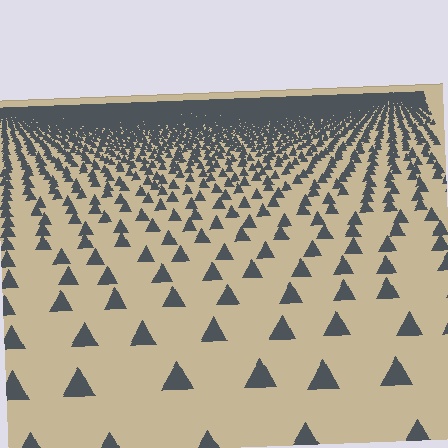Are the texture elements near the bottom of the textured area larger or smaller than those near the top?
Larger. Near the bottom, elements are closer to the viewer and appear at a bigger on-screen size.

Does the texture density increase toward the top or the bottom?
Density increases toward the top.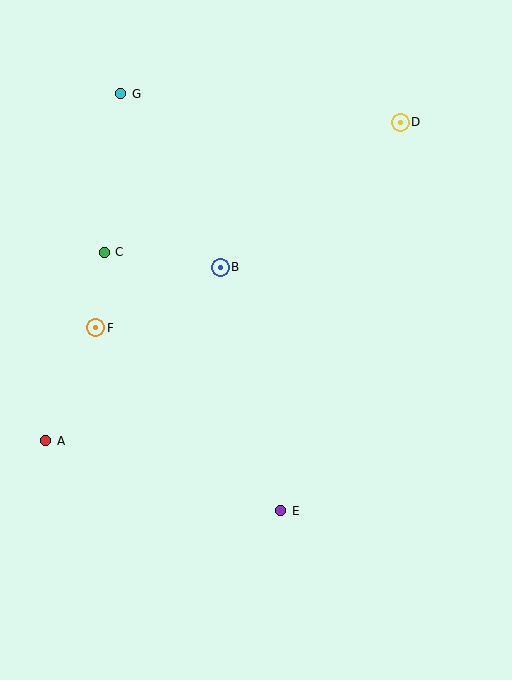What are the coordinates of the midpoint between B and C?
The midpoint between B and C is at (162, 260).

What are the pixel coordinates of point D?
Point D is at (400, 122).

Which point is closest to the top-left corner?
Point G is closest to the top-left corner.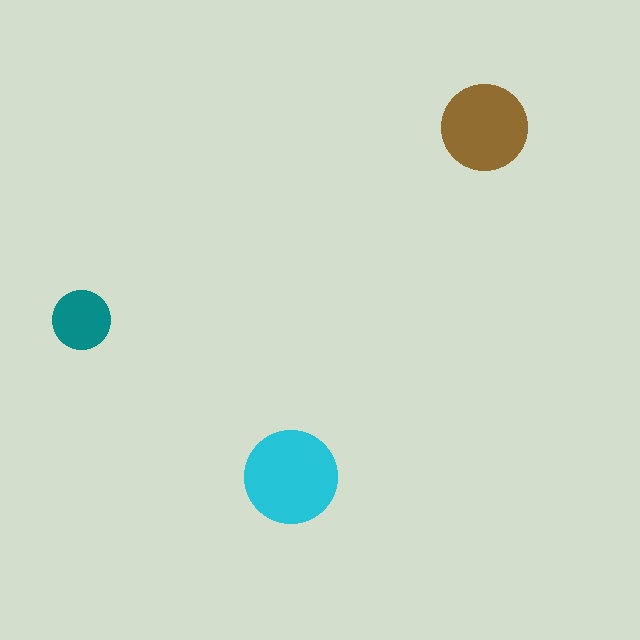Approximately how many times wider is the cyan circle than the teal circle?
About 1.5 times wider.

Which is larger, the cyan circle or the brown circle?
The cyan one.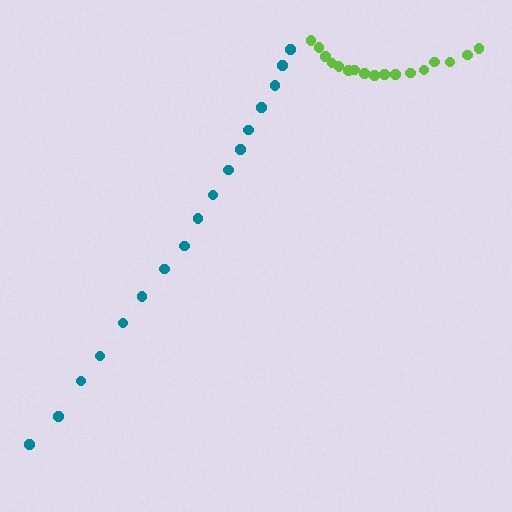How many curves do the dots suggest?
There are 2 distinct paths.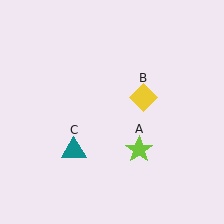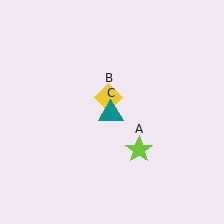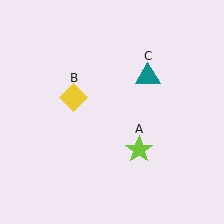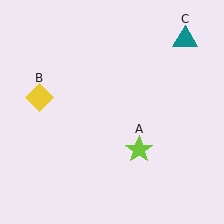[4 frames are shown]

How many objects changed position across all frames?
2 objects changed position: yellow diamond (object B), teal triangle (object C).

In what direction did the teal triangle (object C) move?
The teal triangle (object C) moved up and to the right.